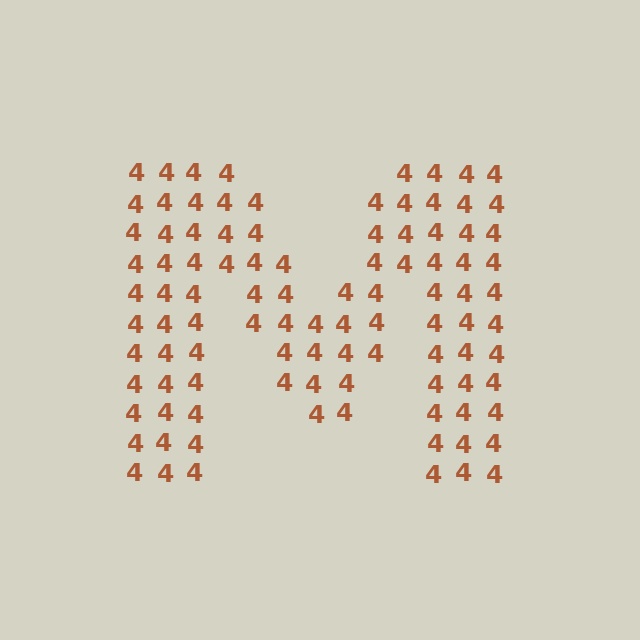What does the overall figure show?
The overall figure shows the letter M.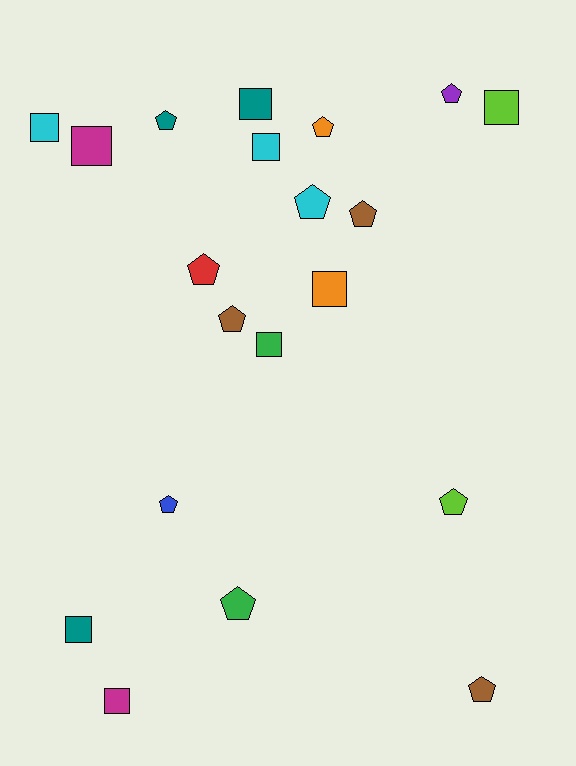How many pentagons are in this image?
There are 11 pentagons.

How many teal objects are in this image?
There are 3 teal objects.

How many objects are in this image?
There are 20 objects.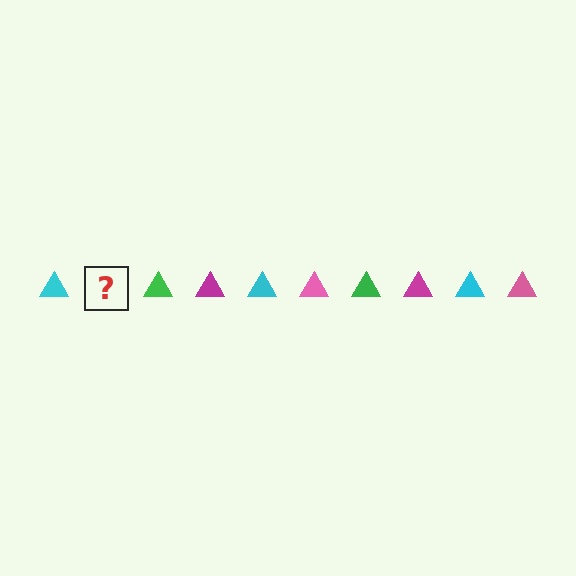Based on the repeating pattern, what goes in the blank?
The blank should be a pink triangle.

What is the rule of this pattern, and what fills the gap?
The rule is that the pattern cycles through cyan, pink, green, magenta triangles. The gap should be filled with a pink triangle.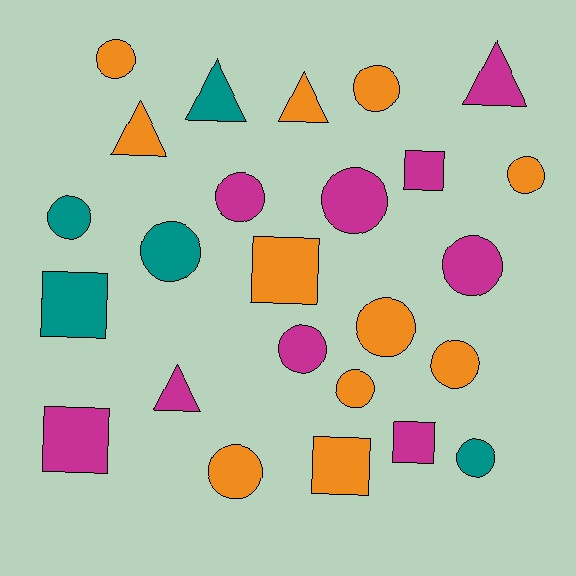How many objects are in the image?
There are 25 objects.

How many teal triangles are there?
There is 1 teal triangle.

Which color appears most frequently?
Orange, with 11 objects.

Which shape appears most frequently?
Circle, with 14 objects.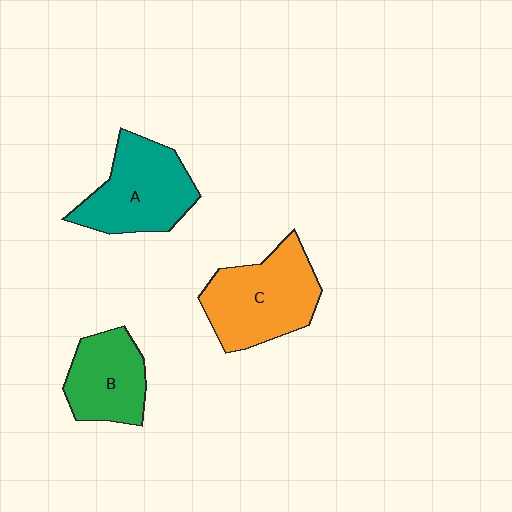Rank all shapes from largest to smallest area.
From largest to smallest: C (orange), A (teal), B (green).